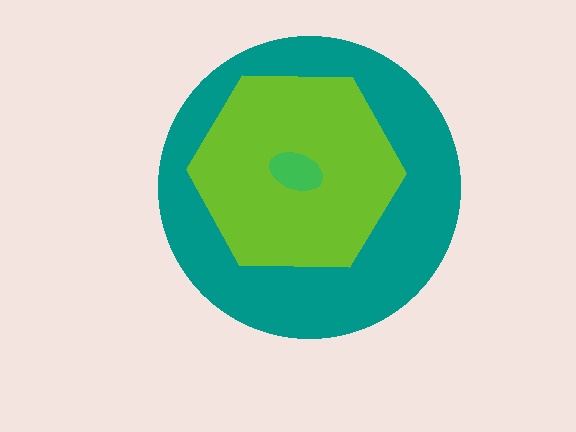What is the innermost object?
The green ellipse.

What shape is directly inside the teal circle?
The lime hexagon.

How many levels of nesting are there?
3.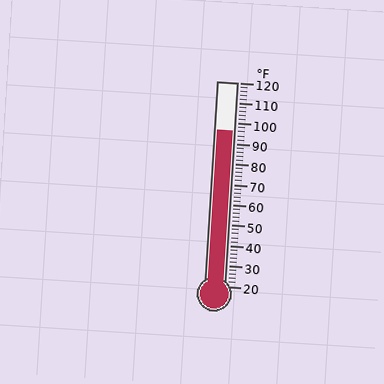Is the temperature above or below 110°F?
The temperature is below 110°F.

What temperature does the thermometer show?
The thermometer shows approximately 96°F.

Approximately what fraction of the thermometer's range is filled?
The thermometer is filled to approximately 75% of its range.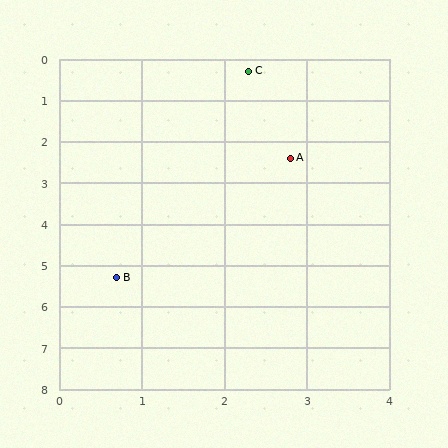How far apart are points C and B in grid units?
Points C and B are about 5.2 grid units apart.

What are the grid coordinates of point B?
Point B is at approximately (0.7, 5.3).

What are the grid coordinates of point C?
Point C is at approximately (2.3, 0.3).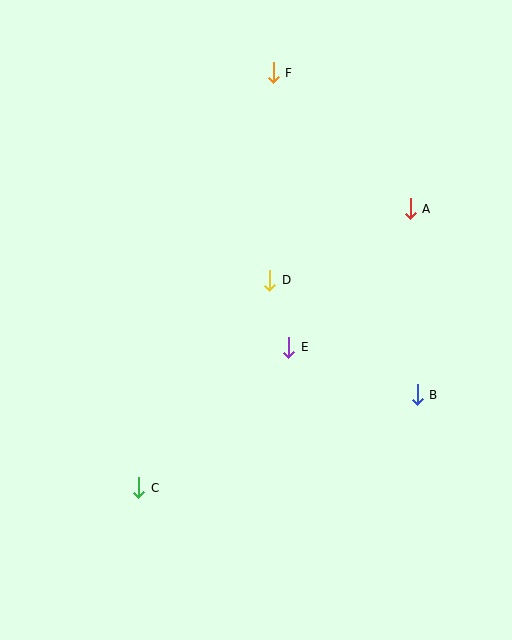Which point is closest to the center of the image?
Point D at (270, 280) is closest to the center.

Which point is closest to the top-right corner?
Point A is closest to the top-right corner.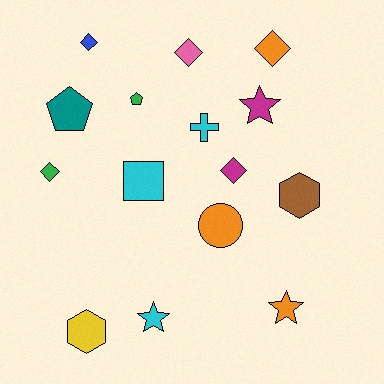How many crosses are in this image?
There is 1 cross.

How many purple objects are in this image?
There are no purple objects.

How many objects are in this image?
There are 15 objects.